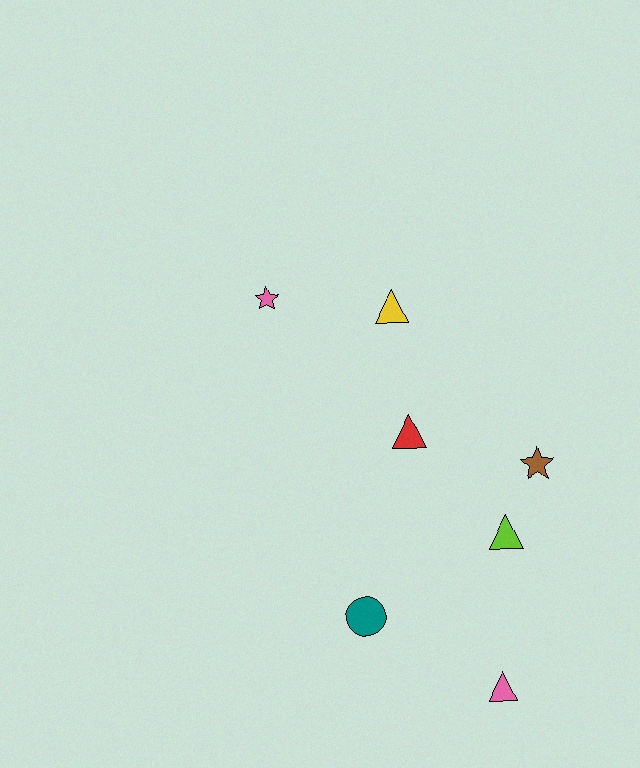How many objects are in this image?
There are 7 objects.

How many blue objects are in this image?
There are no blue objects.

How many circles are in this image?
There is 1 circle.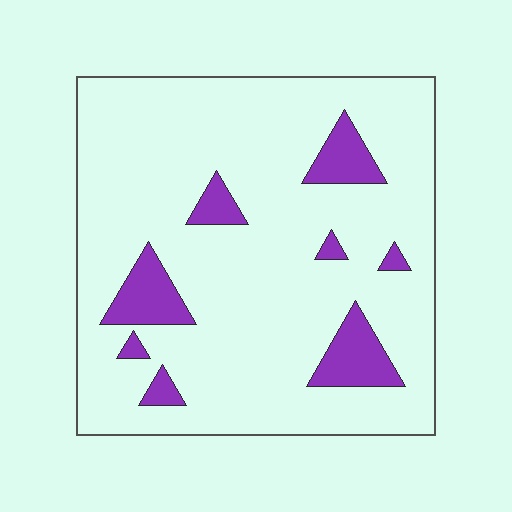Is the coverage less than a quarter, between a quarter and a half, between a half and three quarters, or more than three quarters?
Less than a quarter.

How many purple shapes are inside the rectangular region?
8.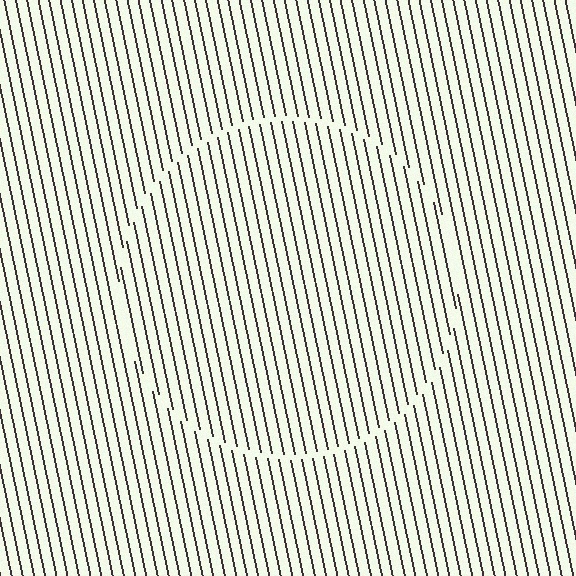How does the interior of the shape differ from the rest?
The interior of the shape contains the same grating, shifted by half a period — the contour is defined by the phase discontinuity where line-ends from the inner and outer gratings abut.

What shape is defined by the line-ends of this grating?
An illusory circle. The interior of the shape contains the same grating, shifted by half a period — the contour is defined by the phase discontinuity where line-ends from the inner and outer gratings abut.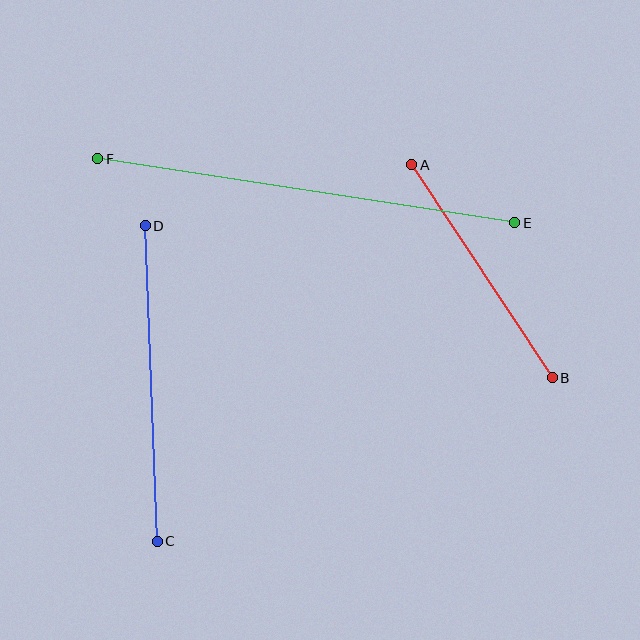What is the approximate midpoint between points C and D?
The midpoint is at approximately (151, 383) pixels.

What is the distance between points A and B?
The distance is approximately 255 pixels.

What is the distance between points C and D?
The distance is approximately 316 pixels.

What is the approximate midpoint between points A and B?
The midpoint is at approximately (482, 271) pixels.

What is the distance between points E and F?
The distance is approximately 422 pixels.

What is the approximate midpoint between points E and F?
The midpoint is at approximately (306, 191) pixels.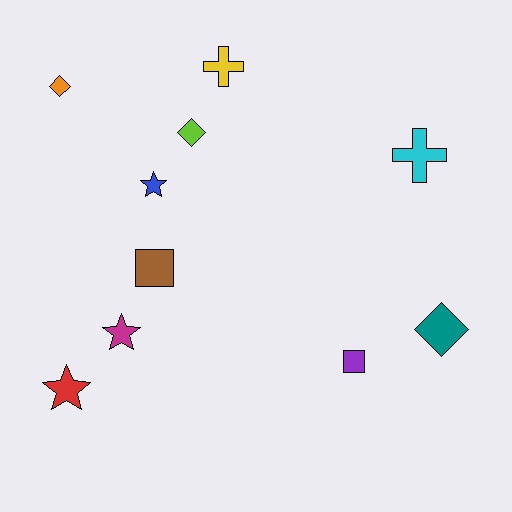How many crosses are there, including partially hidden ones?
There are 2 crosses.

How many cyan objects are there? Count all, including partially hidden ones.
There is 1 cyan object.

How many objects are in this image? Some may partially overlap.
There are 10 objects.